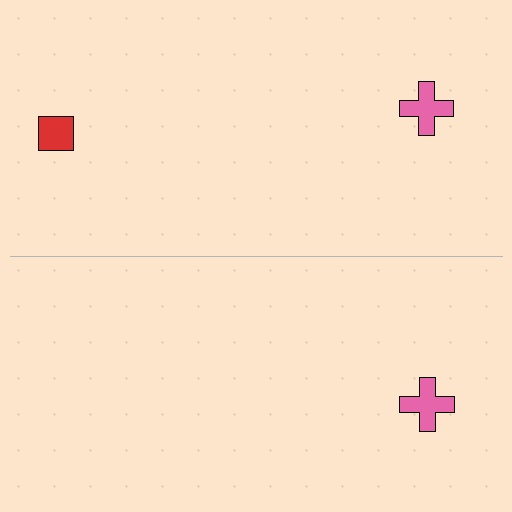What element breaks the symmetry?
A red square is missing from the bottom side.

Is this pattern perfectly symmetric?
No, the pattern is not perfectly symmetric. A red square is missing from the bottom side.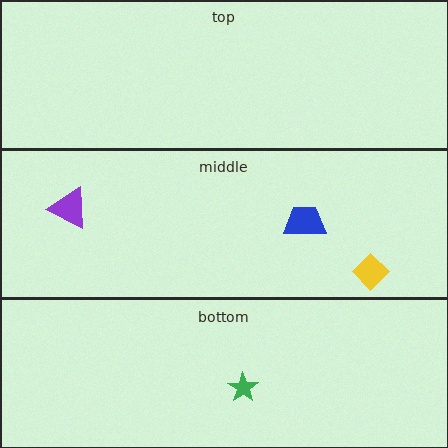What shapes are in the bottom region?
The green star.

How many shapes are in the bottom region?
1.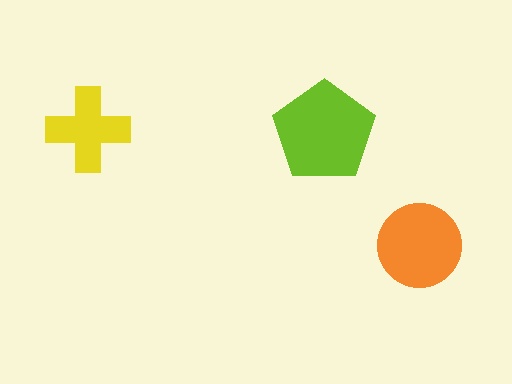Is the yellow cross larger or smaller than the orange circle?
Smaller.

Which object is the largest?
The lime pentagon.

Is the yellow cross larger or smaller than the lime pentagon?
Smaller.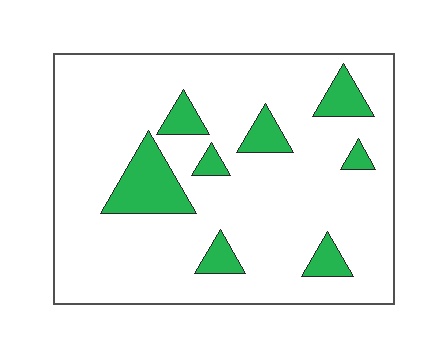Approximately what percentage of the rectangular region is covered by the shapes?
Approximately 15%.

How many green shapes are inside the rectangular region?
8.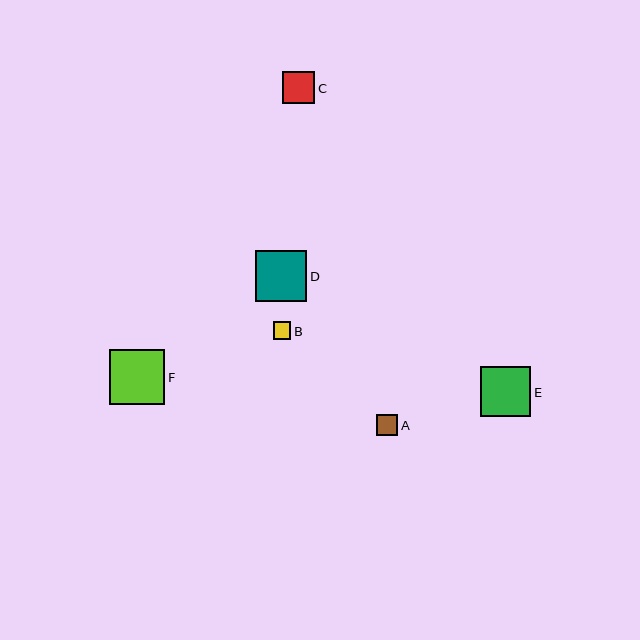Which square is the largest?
Square F is the largest with a size of approximately 55 pixels.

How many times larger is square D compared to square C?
Square D is approximately 1.6 times the size of square C.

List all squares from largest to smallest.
From largest to smallest: F, D, E, C, A, B.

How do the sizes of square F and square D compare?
Square F and square D are approximately the same size.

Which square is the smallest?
Square B is the smallest with a size of approximately 17 pixels.